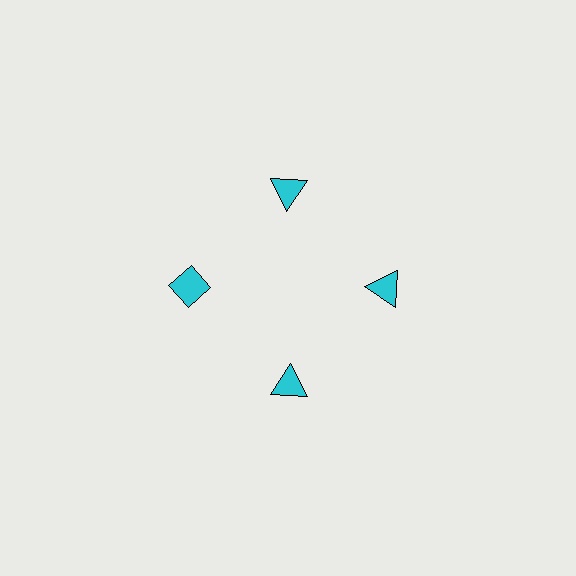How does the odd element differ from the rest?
It has a different shape: diamond instead of triangle.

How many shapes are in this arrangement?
There are 4 shapes arranged in a ring pattern.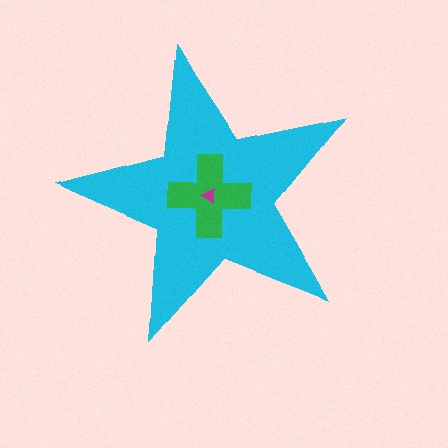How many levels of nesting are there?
3.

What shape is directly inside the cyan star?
The green cross.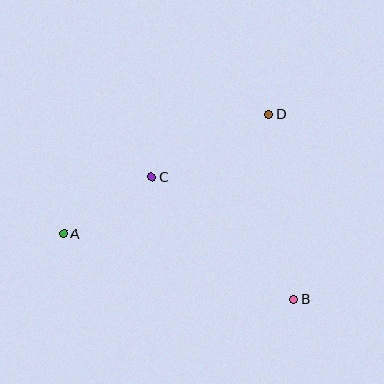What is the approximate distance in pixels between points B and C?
The distance between B and C is approximately 187 pixels.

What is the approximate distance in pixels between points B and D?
The distance between B and D is approximately 187 pixels.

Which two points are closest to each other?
Points A and C are closest to each other.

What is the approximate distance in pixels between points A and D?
The distance between A and D is approximately 237 pixels.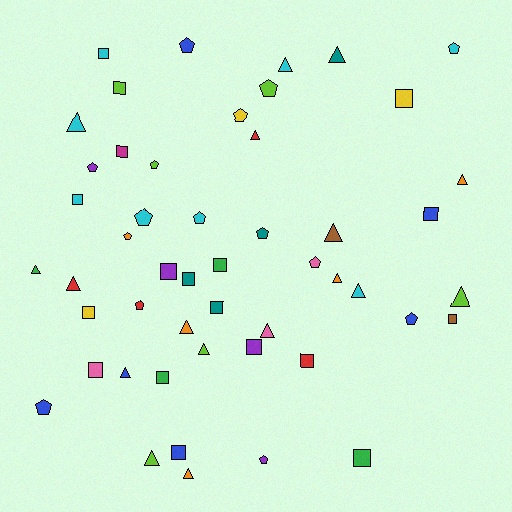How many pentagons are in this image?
There are 15 pentagons.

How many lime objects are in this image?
There are 6 lime objects.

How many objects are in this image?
There are 50 objects.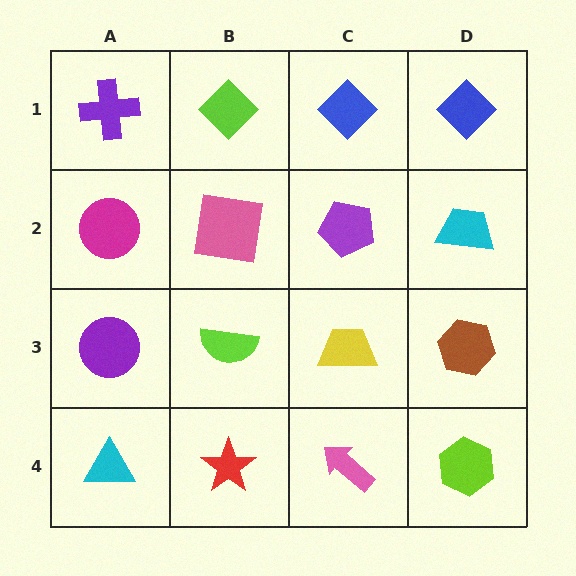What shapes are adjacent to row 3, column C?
A purple pentagon (row 2, column C), a pink arrow (row 4, column C), a lime semicircle (row 3, column B), a brown hexagon (row 3, column D).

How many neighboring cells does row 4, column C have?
3.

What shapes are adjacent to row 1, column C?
A purple pentagon (row 2, column C), a lime diamond (row 1, column B), a blue diamond (row 1, column D).